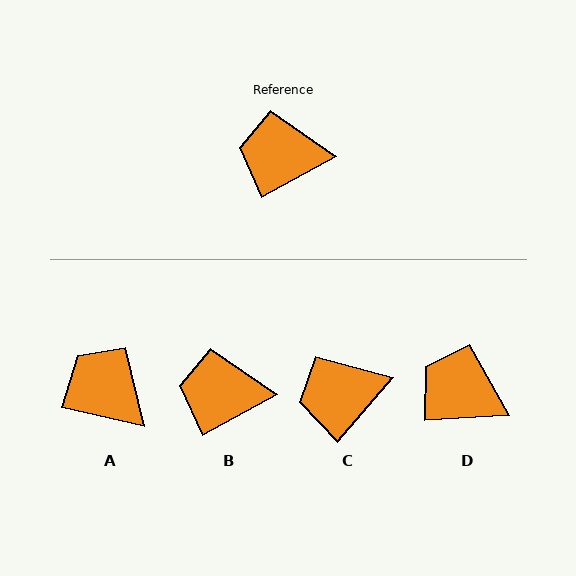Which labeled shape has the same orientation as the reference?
B.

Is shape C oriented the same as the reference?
No, it is off by about 20 degrees.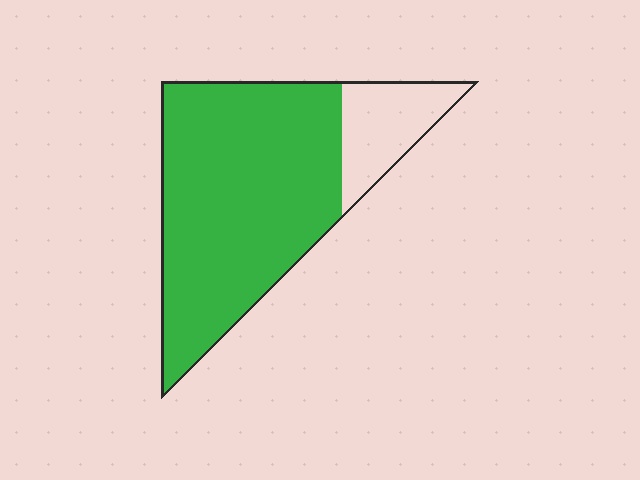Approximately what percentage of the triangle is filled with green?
Approximately 80%.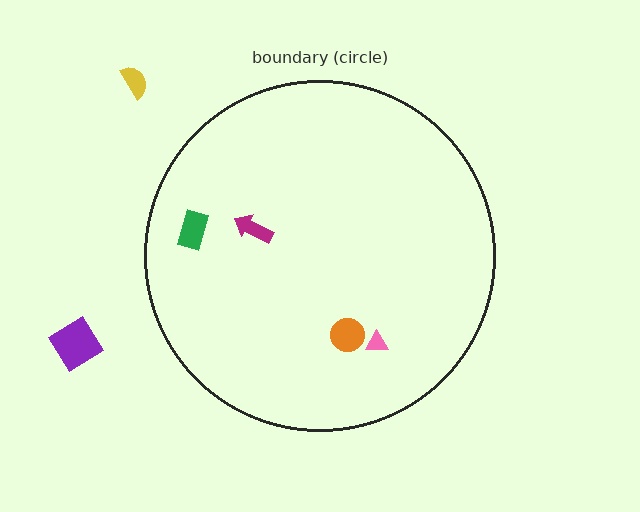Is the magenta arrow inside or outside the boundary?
Inside.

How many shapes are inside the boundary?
4 inside, 2 outside.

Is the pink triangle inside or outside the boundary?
Inside.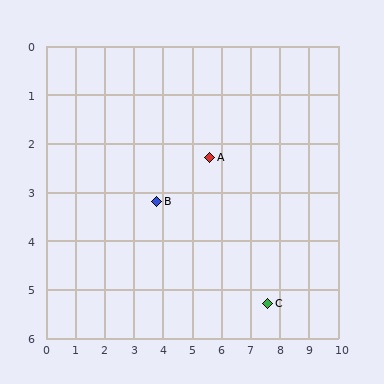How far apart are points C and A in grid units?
Points C and A are about 3.6 grid units apart.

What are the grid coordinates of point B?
Point B is at approximately (3.8, 3.2).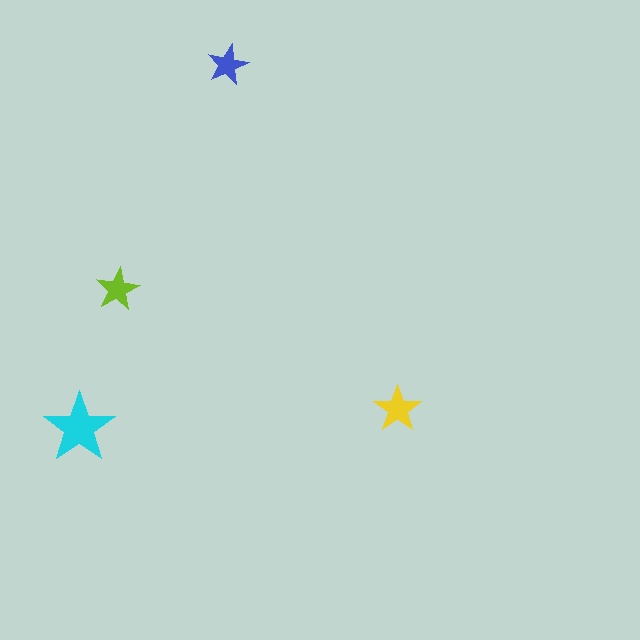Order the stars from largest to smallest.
the cyan one, the yellow one, the lime one, the blue one.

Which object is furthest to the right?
The yellow star is rightmost.